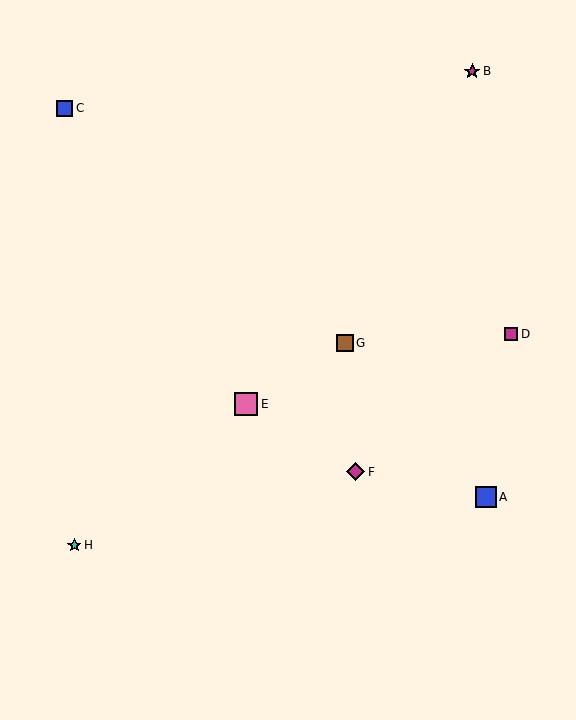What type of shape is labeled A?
Shape A is a blue square.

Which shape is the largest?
The pink square (labeled E) is the largest.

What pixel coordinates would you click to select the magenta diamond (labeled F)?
Click at (355, 472) to select the magenta diamond F.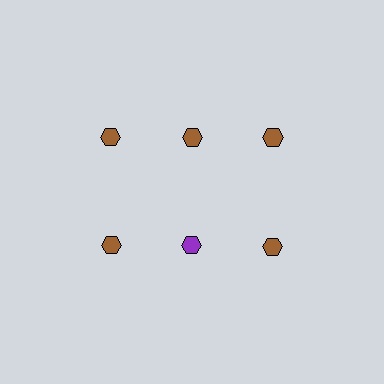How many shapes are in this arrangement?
There are 6 shapes arranged in a grid pattern.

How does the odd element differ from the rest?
It has a different color: purple instead of brown.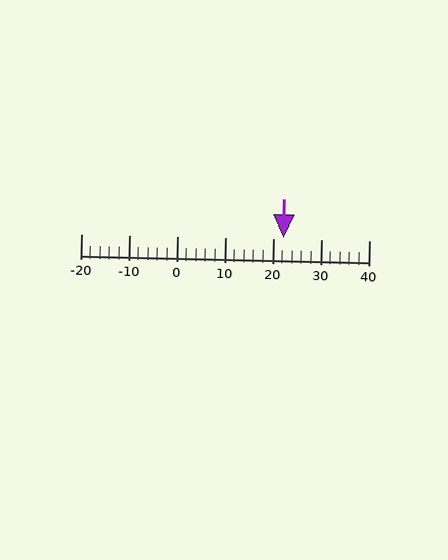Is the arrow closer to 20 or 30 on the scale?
The arrow is closer to 20.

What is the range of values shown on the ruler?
The ruler shows values from -20 to 40.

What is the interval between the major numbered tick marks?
The major tick marks are spaced 10 units apart.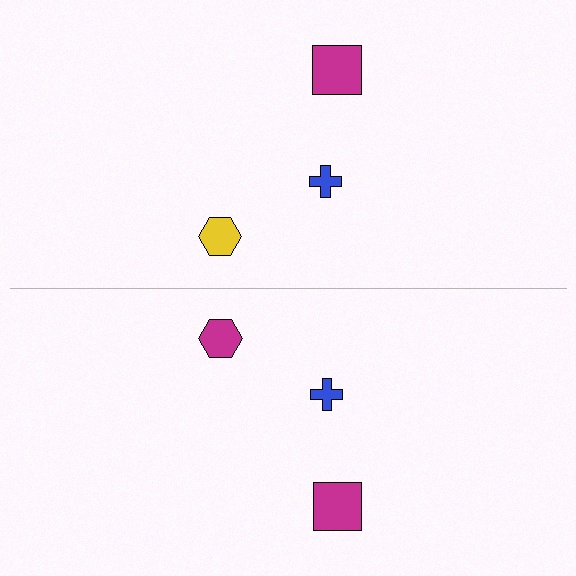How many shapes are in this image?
There are 6 shapes in this image.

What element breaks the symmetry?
The magenta hexagon on the bottom side breaks the symmetry — its mirror counterpart is yellow.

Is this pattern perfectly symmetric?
No, the pattern is not perfectly symmetric. The magenta hexagon on the bottom side breaks the symmetry — its mirror counterpart is yellow.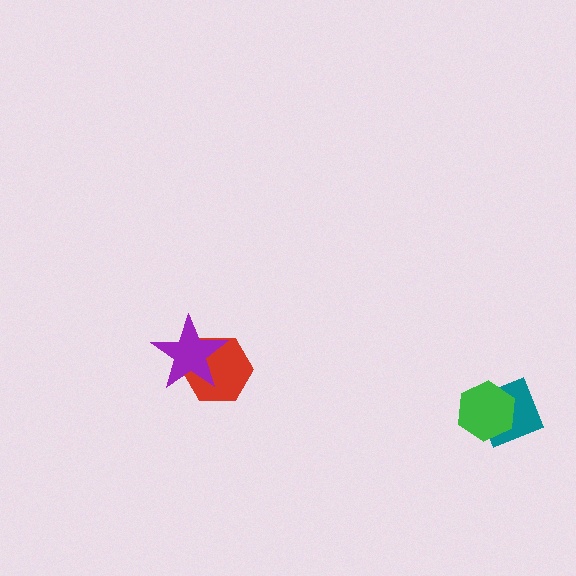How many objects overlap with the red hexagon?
1 object overlaps with the red hexagon.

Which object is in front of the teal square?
The green hexagon is in front of the teal square.